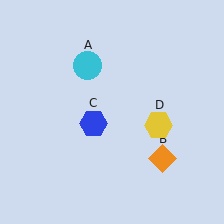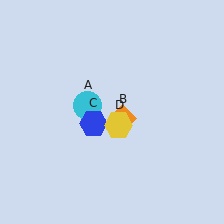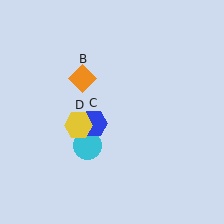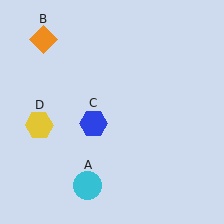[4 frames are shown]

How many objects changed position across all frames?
3 objects changed position: cyan circle (object A), orange diamond (object B), yellow hexagon (object D).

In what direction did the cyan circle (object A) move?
The cyan circle (object A) moved down.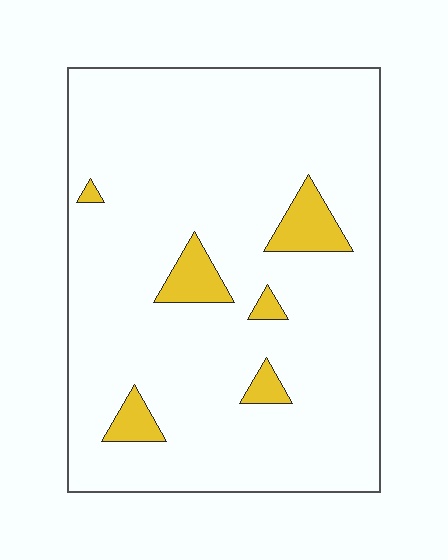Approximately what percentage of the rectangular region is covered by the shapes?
Approximately 10%.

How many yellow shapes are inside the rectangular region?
6.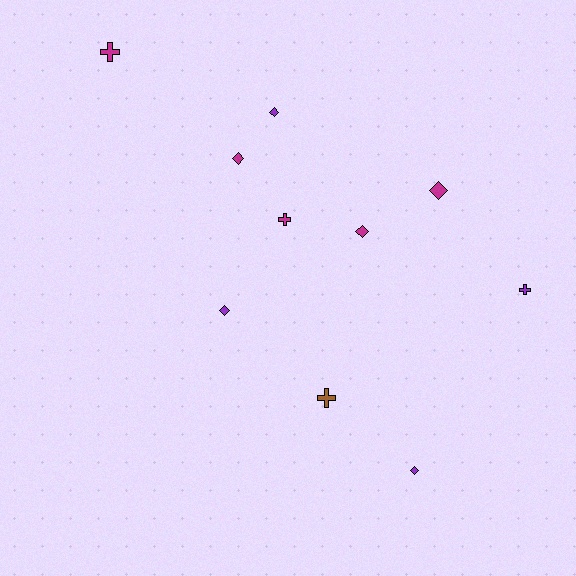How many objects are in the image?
There are 10 objects.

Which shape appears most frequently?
Diamond, with 6 objects.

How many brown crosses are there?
There is 1 brown cross.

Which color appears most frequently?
Magenta, with 5 objects.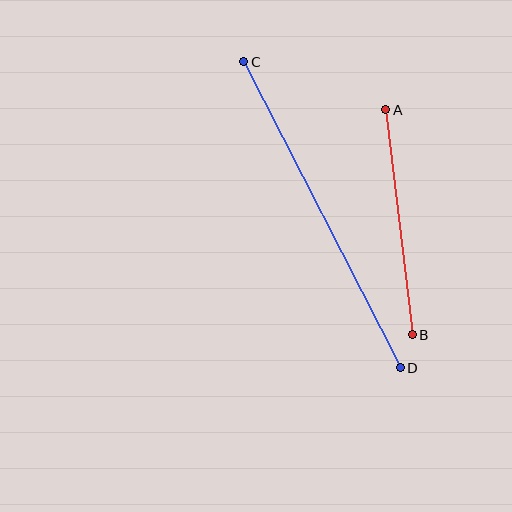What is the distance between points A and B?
The distance is approximately 227 pixels.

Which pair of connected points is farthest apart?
Points C and D are farthest apart.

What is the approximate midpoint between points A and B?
The midpoint is at approximately (399, 222) pixels.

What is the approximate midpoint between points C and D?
The midpoint is at approximately (322, 215) pixels.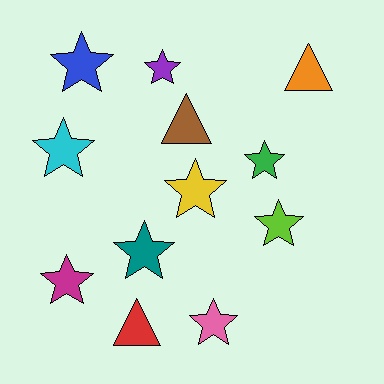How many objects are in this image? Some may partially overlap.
There are 12 objects.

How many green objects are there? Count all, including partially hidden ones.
There is 1 green object.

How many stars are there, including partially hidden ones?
There are 9 stars.